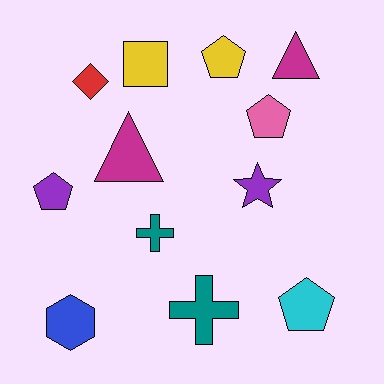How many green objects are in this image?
There are no green objects.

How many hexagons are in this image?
There is 1 hexagon.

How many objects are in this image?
There are 12 objects.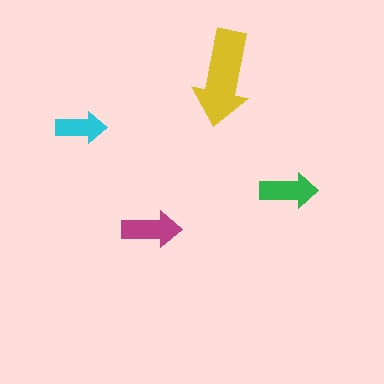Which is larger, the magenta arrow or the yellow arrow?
The yellow one.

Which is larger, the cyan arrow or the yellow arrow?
The yellow one.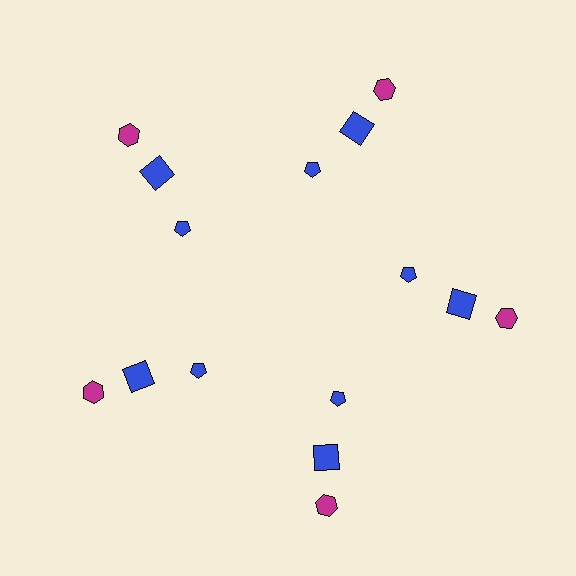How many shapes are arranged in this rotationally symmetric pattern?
There are 15 shapes, arranged in 5 groups of 3.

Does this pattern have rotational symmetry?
Yes, this pattern has 5-fold rotational symmetry. It looks the same after rotating 72 degrees around the center.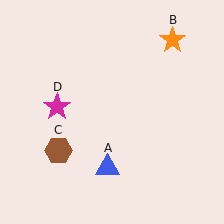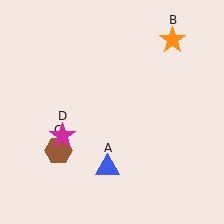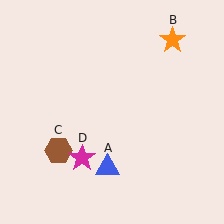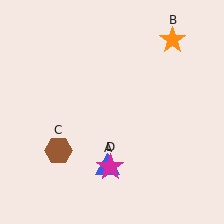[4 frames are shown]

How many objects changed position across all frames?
1 object changed position: magenta star (object D).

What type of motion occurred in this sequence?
The magenta star (object D) rotated counterclockwise around the center of the scene.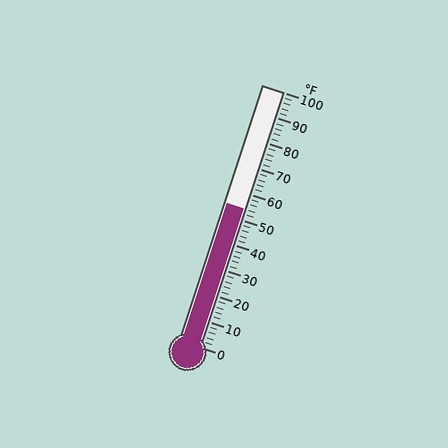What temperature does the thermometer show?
The thermometer shows approximately 54°F.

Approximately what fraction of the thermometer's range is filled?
The thermometer is filled to approximately 55% of its range.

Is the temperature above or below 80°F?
The temperature is below 80°F.